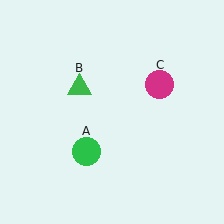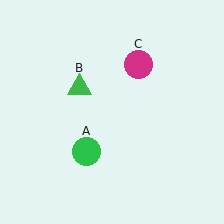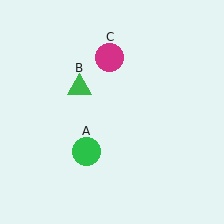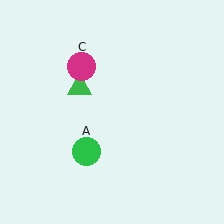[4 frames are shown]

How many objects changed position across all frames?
1 object changed position: magenta circle (object C).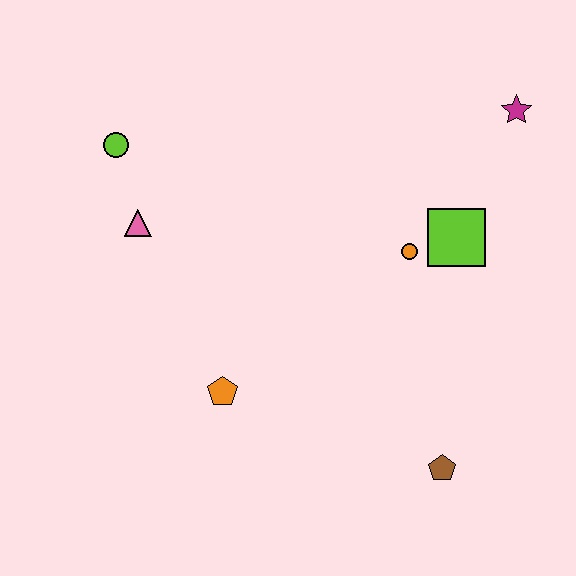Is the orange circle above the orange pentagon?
Yes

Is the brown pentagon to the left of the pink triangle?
No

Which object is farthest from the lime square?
The lime circle is farthest from the lime square.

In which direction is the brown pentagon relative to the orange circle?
The brown pentagon is below the orange circle.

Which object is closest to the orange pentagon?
The pink triangle is closest to the orange pentagon.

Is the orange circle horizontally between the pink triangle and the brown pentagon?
Yes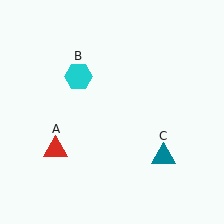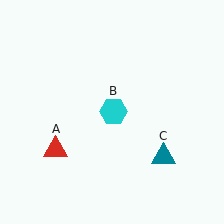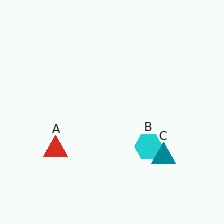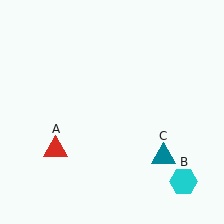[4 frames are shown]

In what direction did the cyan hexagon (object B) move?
The cyan hexagon (object B) moved down and to the right.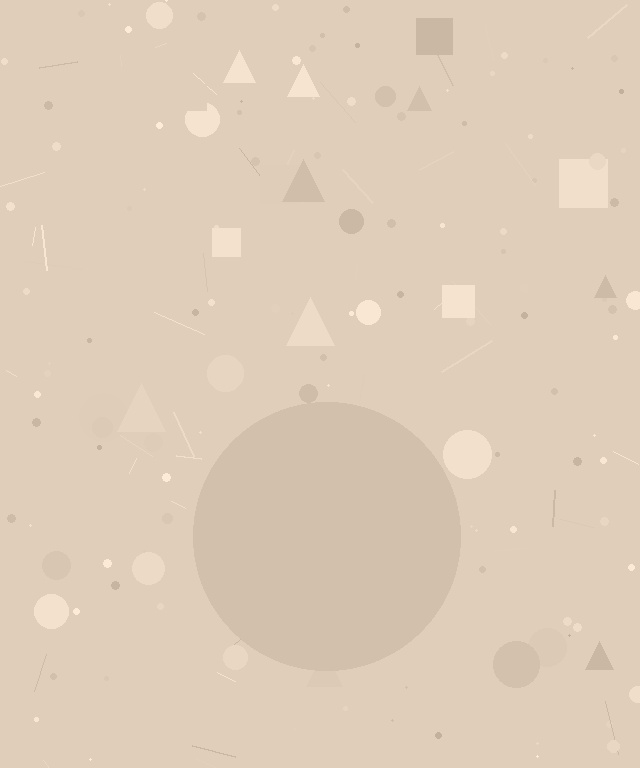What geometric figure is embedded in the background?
A circle is embedded in the background.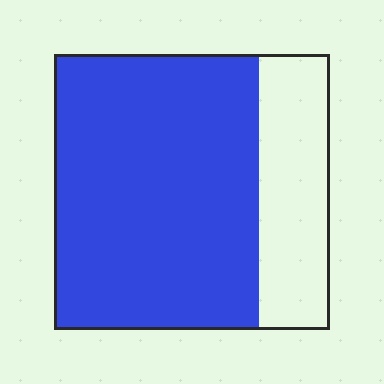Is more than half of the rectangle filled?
Yes.